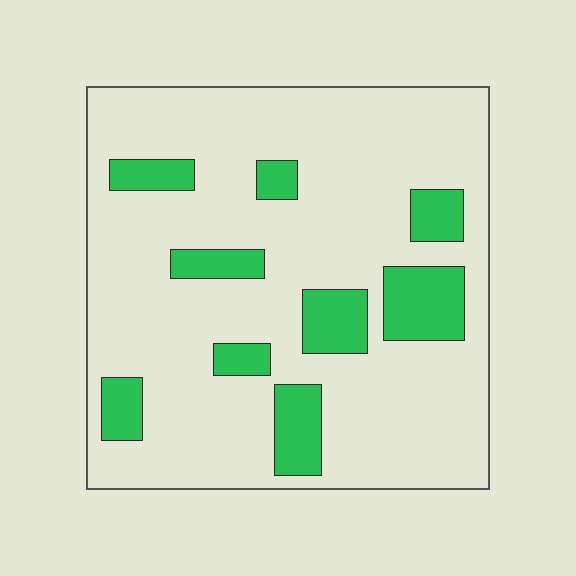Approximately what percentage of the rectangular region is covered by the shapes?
Approximately 20%.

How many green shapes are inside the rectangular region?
9.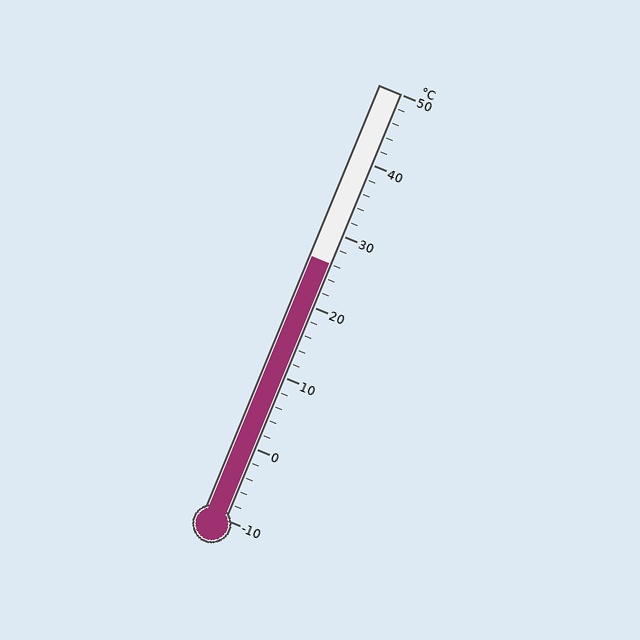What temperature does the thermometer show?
The thermometer shows approximately 26°C.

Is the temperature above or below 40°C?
The temperature is below 40°C.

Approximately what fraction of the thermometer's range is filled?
The thermometer is filled to approximately 60% of its range.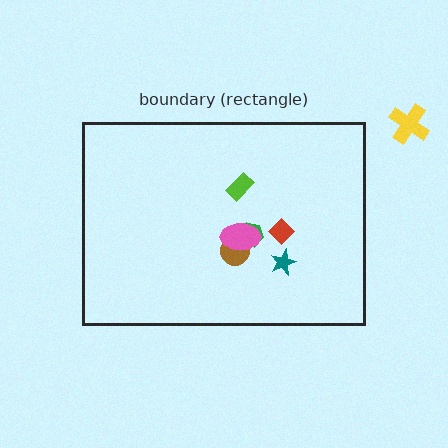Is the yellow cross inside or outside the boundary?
Outside.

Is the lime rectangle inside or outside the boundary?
Inside.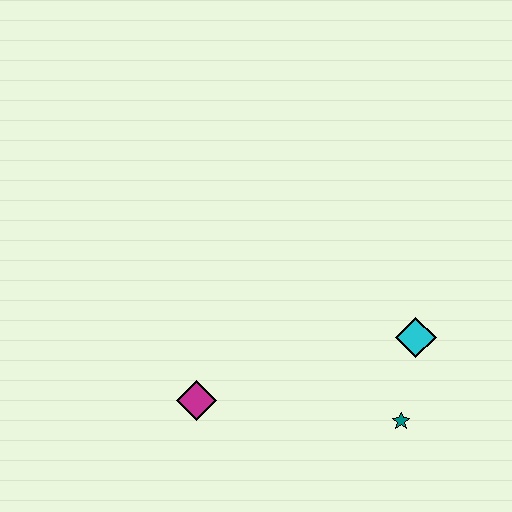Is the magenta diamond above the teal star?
Yes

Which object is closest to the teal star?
The cyan diamond is closest to the teal star.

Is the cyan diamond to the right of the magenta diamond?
Yes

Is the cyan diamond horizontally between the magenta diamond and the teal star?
No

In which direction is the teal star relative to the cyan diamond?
The teal star is below the cyan diamond.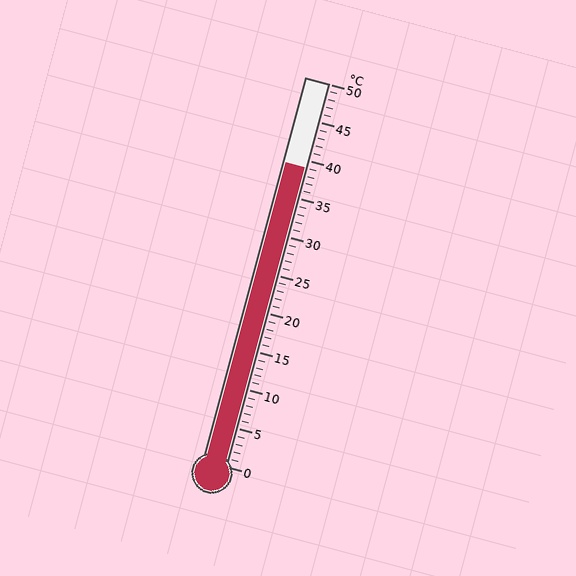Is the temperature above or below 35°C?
The temperature is above 35°C.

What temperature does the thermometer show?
The thermometer shows approximately 39°C.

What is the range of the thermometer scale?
The thermometer scale ranges from 0°C to 50°C.